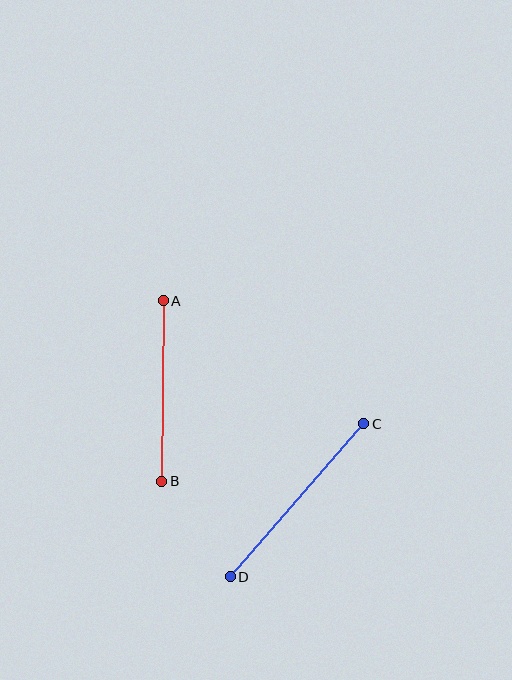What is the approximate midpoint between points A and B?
The midpoint is at approximately (163, 391) pixels.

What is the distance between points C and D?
The distance is approximately 203 pixels.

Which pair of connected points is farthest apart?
Points C and D are farthest apart.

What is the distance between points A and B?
The distance is approximately 181 pixels.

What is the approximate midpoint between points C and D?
The midpoint is at approximately (297, 500) pixels.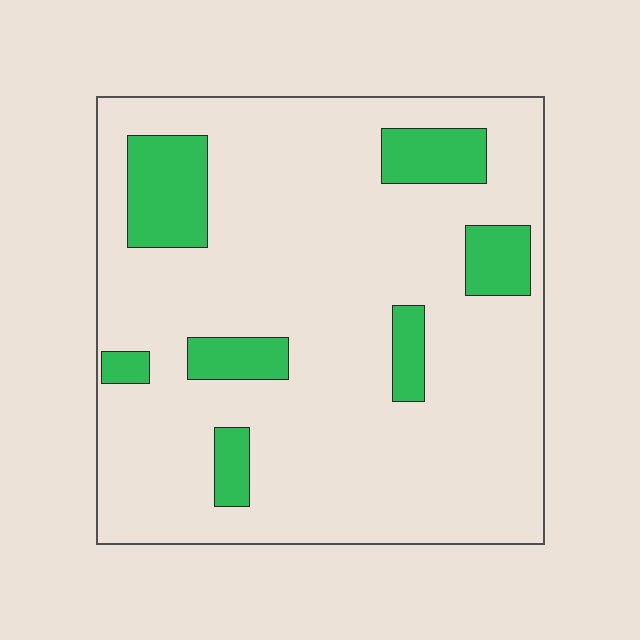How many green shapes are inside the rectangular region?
7.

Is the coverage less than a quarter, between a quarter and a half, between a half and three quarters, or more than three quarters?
Less than a quarter.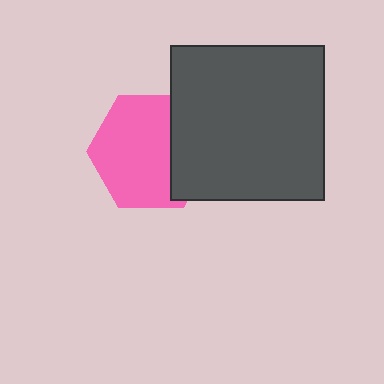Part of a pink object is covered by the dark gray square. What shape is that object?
It is a hexagon.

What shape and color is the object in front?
The object in front is a dark gray square.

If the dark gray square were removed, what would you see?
You would see the complete pink hexagon.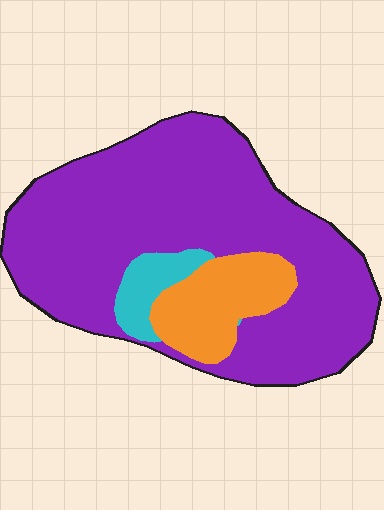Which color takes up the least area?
Cyan, at roughly 5%.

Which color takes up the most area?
Purple, at roughly 80%.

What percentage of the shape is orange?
Orange takes up less than a quarter of the shape.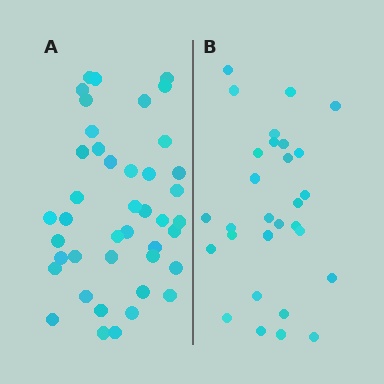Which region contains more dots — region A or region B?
Region A (the left region) has more dots.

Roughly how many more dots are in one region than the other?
Region A has approximately 15 more dots than region B.